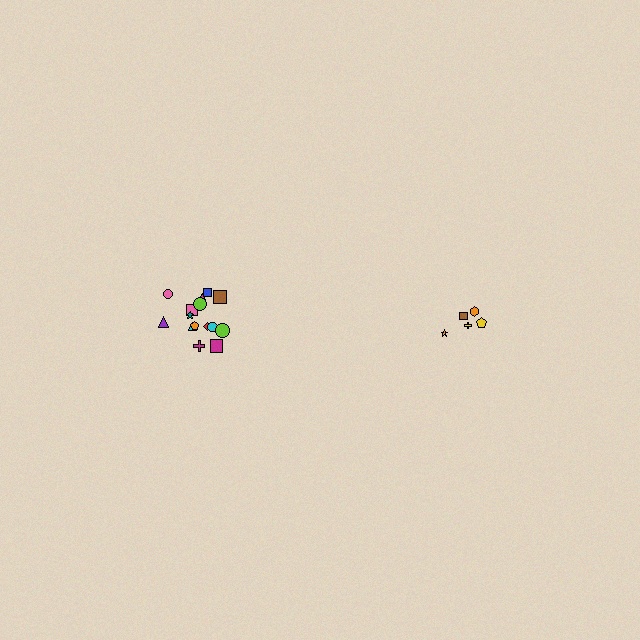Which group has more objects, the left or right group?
The left group.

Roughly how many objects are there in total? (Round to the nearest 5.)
Roughly 20 objects in total.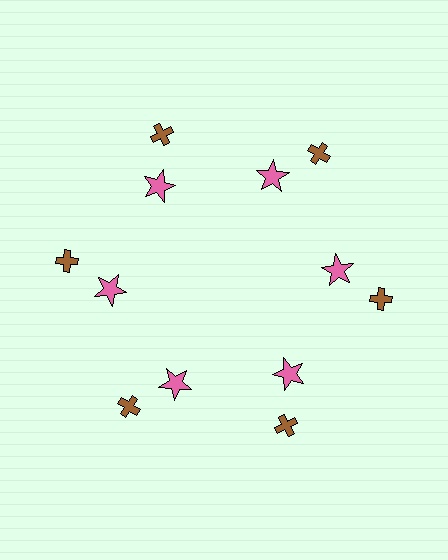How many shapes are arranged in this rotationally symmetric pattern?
There are 12 shapes, arranged in 6 groups of 2.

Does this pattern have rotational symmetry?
Yes, this pattern has 6-fold rotational symmetry. It looks the same after rotating 60 degrees around the center.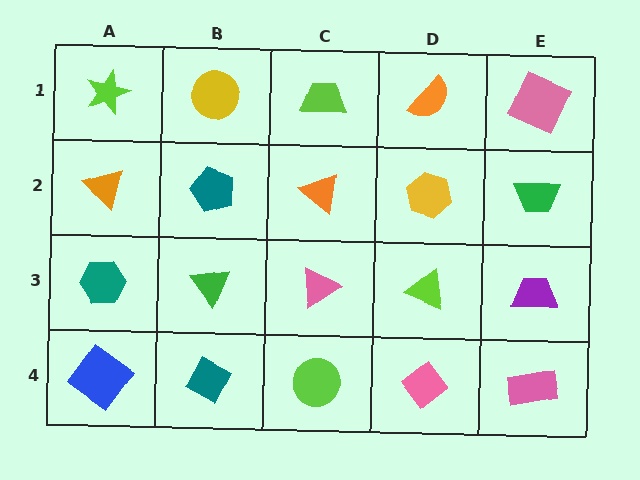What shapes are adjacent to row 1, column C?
An orange triangle (row 2, column C), a yellow circle (row 1, column B), an orange semicircle (row 1, column D).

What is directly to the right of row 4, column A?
A teal diamond.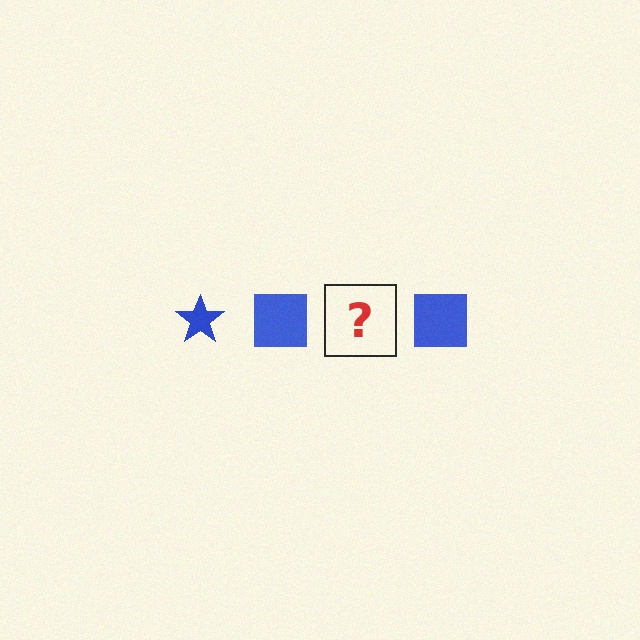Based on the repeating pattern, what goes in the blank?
The blank should be a blue star.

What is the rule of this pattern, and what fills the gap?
The rule is that the pattern cycles through star, square shapes in blue. The gap should be filled with a blue star.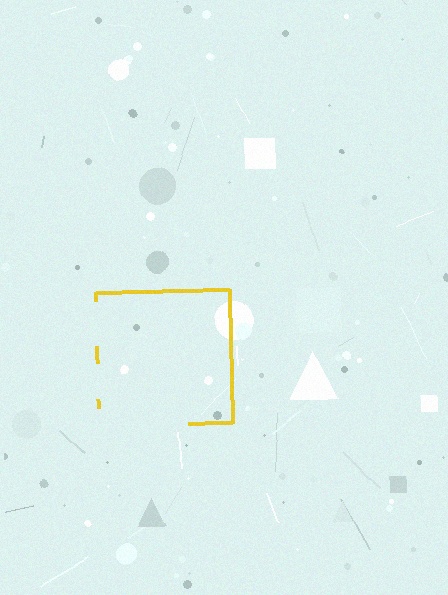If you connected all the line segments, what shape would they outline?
They would outline a square.